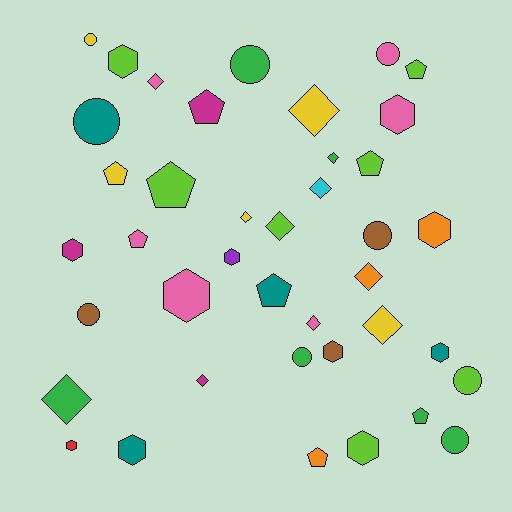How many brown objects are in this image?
There are 3 brown objects.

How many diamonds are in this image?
There are 11 diamonds.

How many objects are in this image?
There are 40 objects.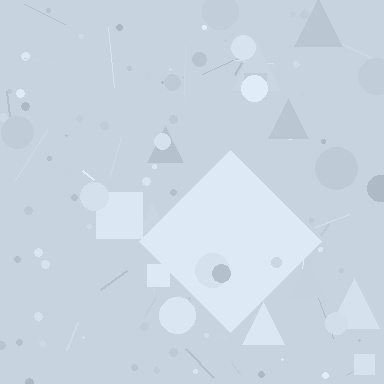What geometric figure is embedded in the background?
A diamond is embedded in the background.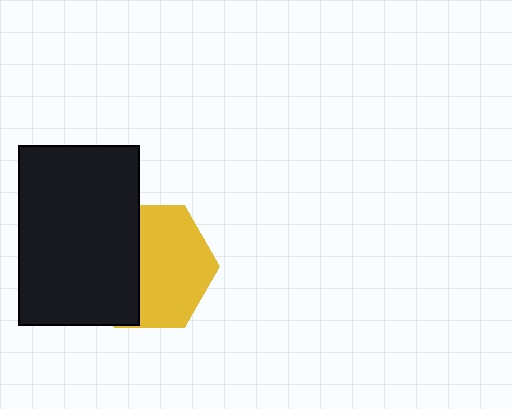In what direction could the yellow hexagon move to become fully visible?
The yellow hexagon could move right. That would shift it out from behind the black rectangle entirely.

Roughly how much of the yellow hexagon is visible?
About half of it is visible (roughly 60%).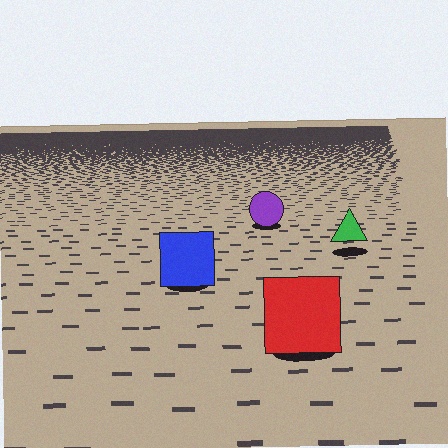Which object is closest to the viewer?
The red square is closest. The texture marks near it are larger and more spread out.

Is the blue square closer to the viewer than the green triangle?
Yes. The blue square is closer — you can tell from the texture gradient: the ground texture is coarser near it.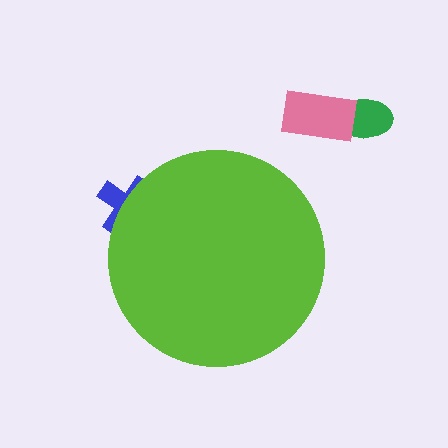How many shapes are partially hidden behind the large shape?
1 shape is partially hidden.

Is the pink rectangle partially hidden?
No, the pink rectangle is fully visible.